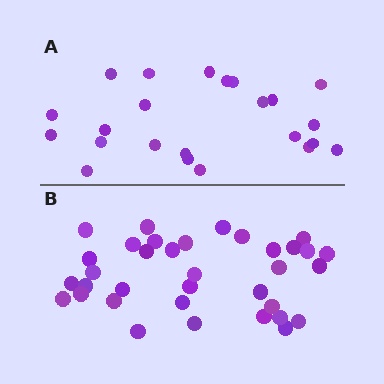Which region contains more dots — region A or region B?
Region B (the bottom region) has more dots.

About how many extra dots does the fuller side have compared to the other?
Region B has roughly 12 or so more dots than region A.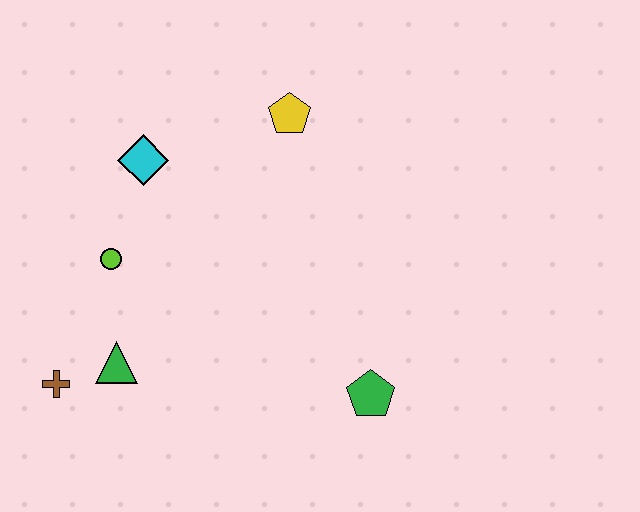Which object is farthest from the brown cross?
The yellow pentagon is farthest from the brown cross.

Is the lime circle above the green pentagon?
Yes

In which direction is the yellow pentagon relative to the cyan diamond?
The yellow pentagon is to the right of the cyan diamond.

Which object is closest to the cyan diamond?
The lime circle is closest to the cyan diamond.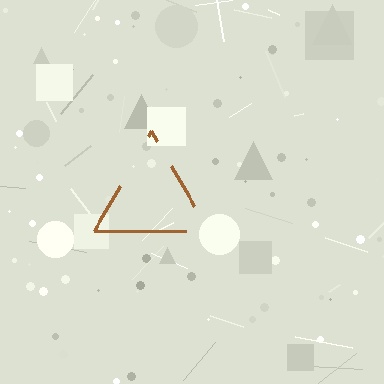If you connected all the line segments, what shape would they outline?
They would outline a triangle.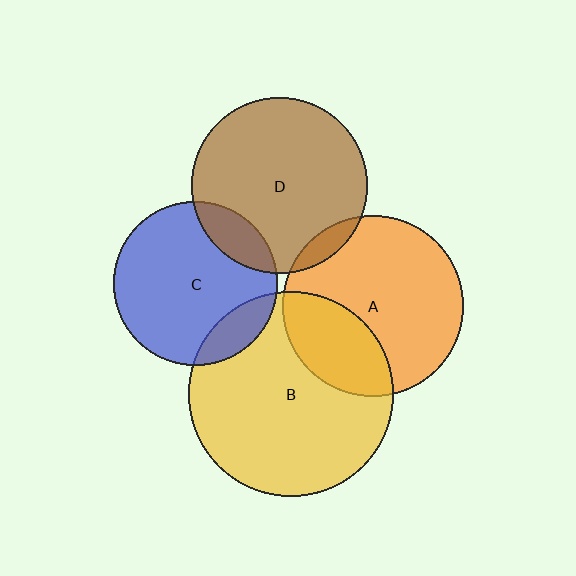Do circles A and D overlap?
Yes.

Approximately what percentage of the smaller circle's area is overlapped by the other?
Approximately 5%.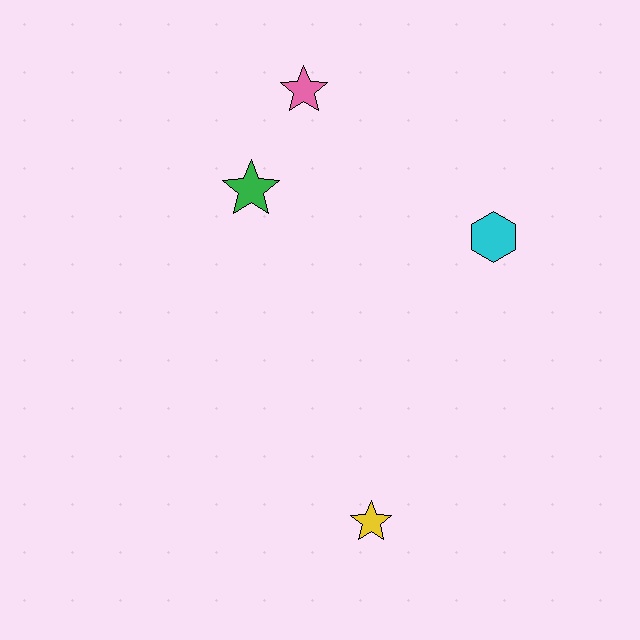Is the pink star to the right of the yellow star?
No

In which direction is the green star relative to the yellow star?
The green star is above the yellow star.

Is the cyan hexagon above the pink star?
No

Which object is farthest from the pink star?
The yellow star is farthest from the pink star.